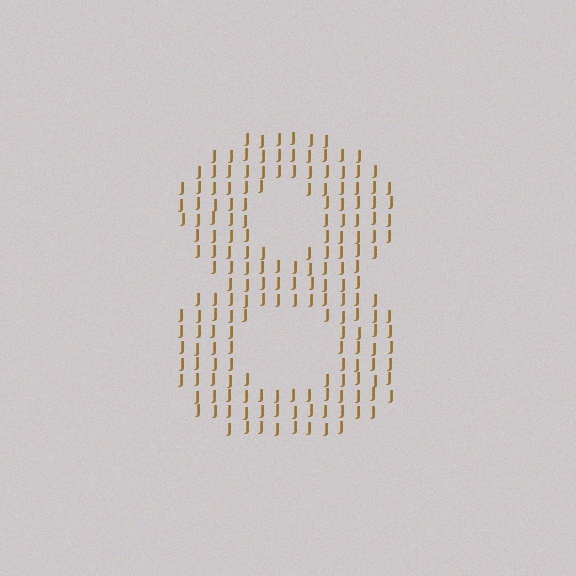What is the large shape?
The large shape is the digit 8.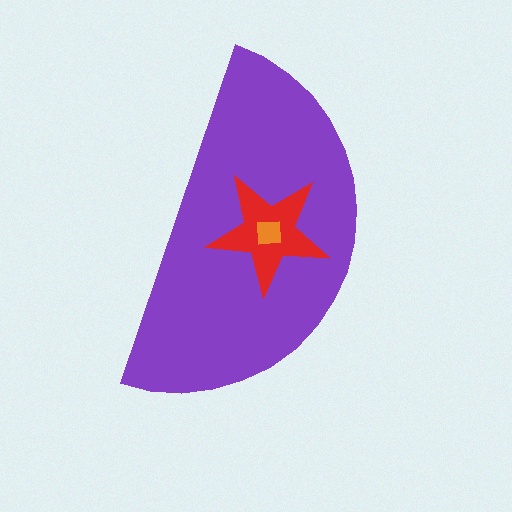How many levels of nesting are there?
3.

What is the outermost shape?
The purple semicircle.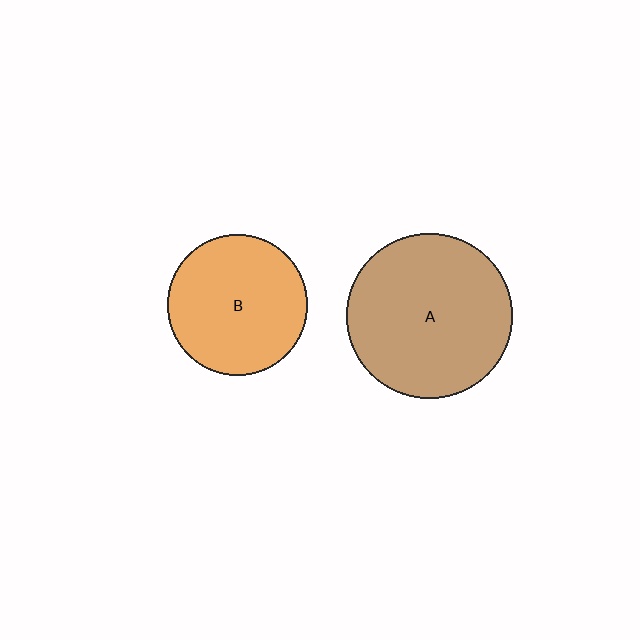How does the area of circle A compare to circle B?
Approximately 1.4 times.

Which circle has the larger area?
Circle A (brown).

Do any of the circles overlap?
No, none of the circles overlap.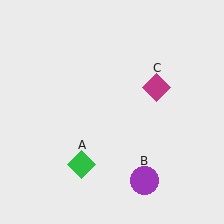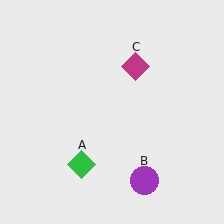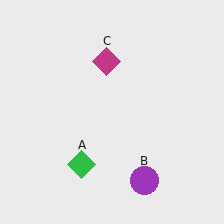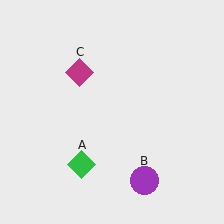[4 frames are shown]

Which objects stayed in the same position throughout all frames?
Green diamond (object A) and purple circle (object B) remained stationary.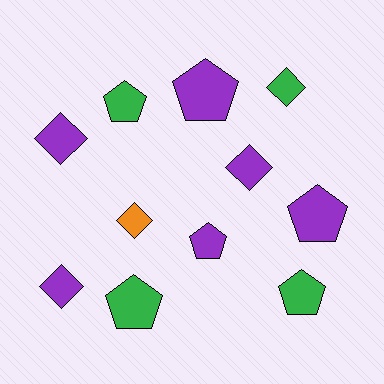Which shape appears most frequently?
Pentagon, with 6 objects.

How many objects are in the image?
There are 11 objects.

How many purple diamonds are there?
There are 3 purple diamonds.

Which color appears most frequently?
Purple, with 6 objects.